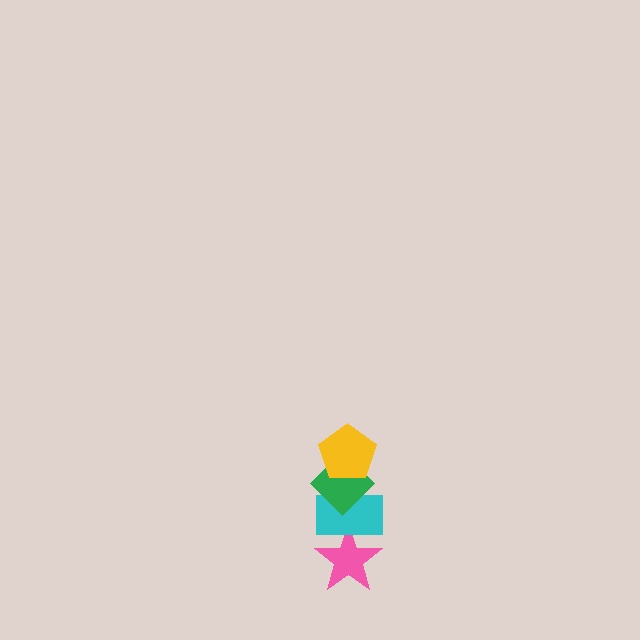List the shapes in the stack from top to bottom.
From top to bottom: the yellow pentagon, the green diamond, the cyan rectangle, the pink star.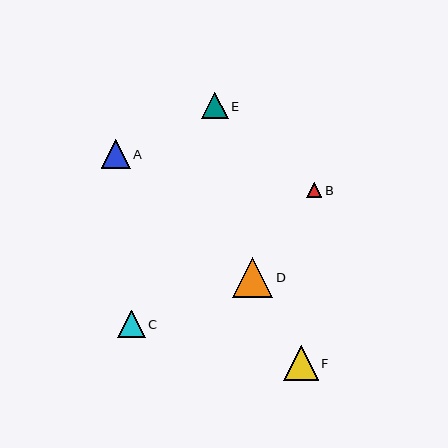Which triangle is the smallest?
Triangle B is the smallest with a size of approximately 15 pixels.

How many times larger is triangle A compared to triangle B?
Triangle A is approximately 1.9 times the size of triangle B.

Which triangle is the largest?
Triangle D is the largest with a size of approximately 40 pixels.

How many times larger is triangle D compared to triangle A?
Triangle D is approximately 1.4 times the size of triangle A.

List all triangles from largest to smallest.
From largest to smallest: D, F, A, C, E, B.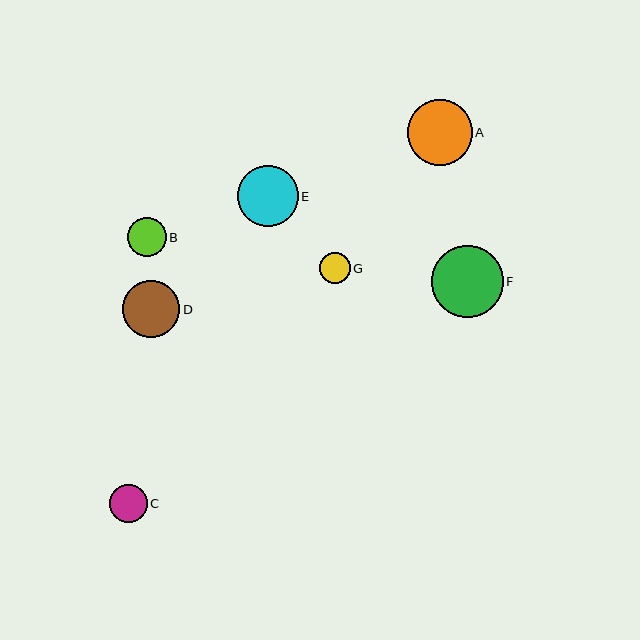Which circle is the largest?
Circle F is the largest with a size of approximately 72 pixels.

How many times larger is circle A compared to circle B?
Circle A is approximately 1.7 times the size of circle B.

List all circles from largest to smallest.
From largest to smallest: F, A, E, D, B, C, G.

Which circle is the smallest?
Circle G is the smallest with a size of approximately 30 pixels.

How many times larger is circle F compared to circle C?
Circle F is approximately 1.9 times the size of circle C.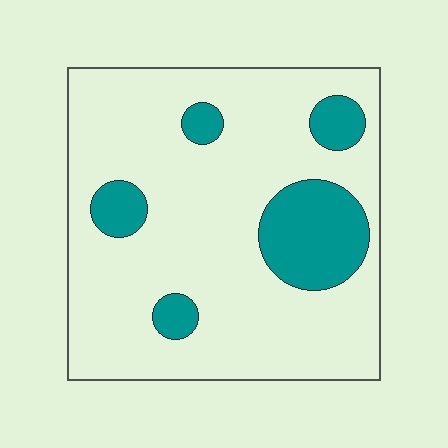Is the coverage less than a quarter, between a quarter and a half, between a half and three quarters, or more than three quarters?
Less than a quarter.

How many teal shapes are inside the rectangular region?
5.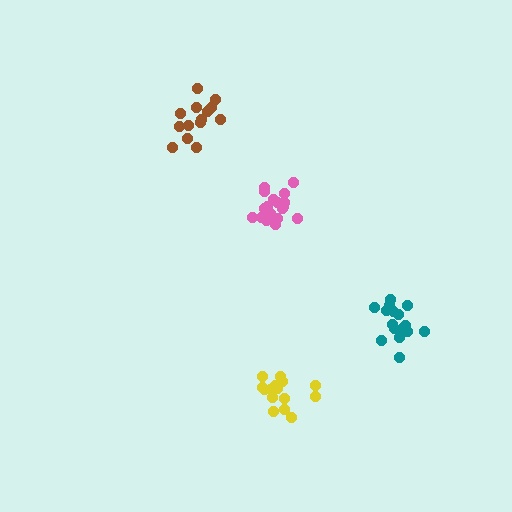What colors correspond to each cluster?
The clusters are colored: brown, teal, yellow, pink.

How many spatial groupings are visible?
There are 4 spatial groupings.